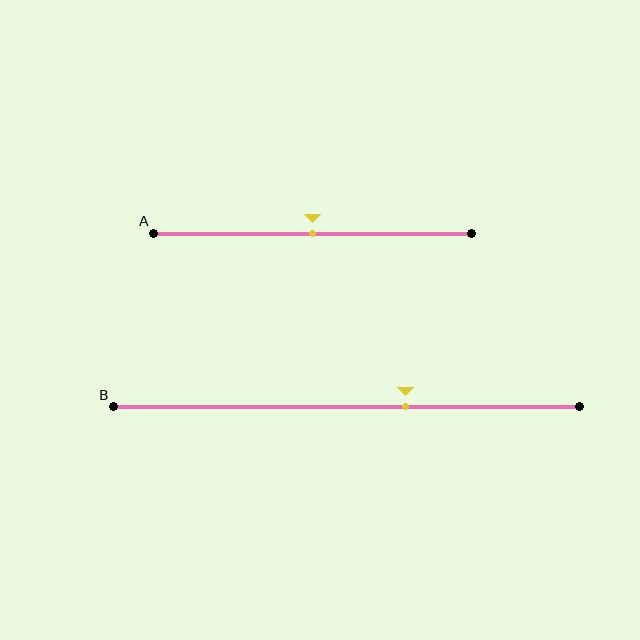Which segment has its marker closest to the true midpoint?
Segment A has its marker closest to the true midpoint.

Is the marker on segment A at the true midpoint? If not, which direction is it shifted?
Yes, the marker on segment A is at the true midpoint.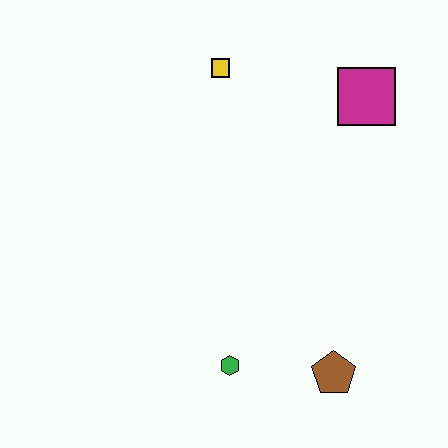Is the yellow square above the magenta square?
Yes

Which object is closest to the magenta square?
The yellow square is closest to the magenta square.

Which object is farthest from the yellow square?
The brown pentagon is farthest from the yellow square.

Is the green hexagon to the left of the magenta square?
Yes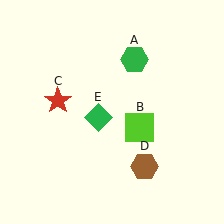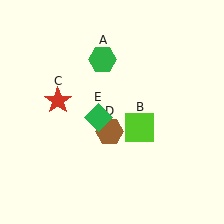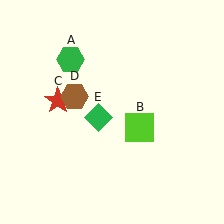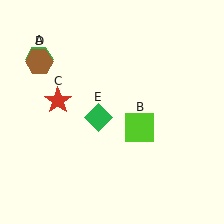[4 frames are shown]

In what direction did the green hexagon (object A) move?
The green hexagon (object A) moved left.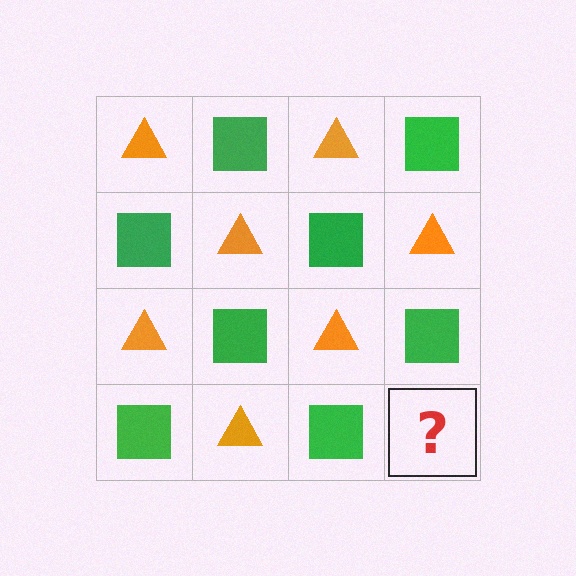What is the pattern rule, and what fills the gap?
The rule is that it alternates orange triangle and green square in a checkerboard pattern. The gap should be filled with an orange triangle.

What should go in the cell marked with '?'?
The missing cell should contain an orange triangle.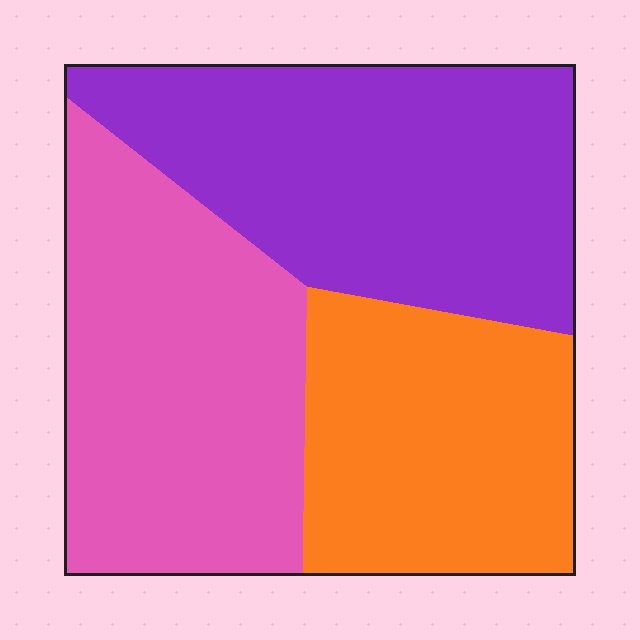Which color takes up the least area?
Orange, at roughly 25%.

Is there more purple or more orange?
Purple.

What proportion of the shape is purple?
Purple takes up about three eighths (3/8) of the shape.